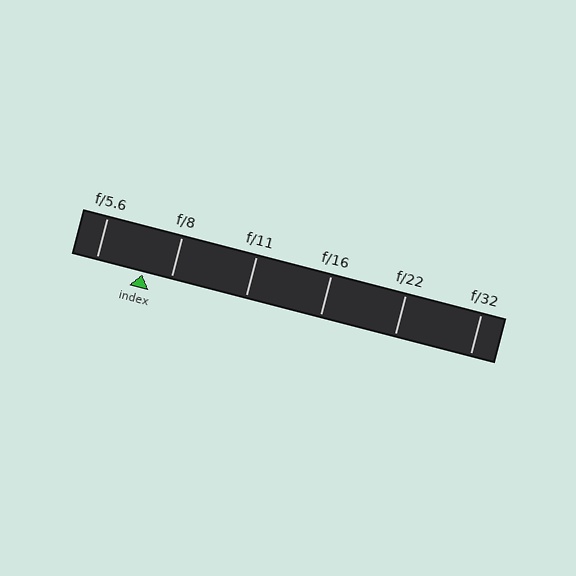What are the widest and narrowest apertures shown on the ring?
The widest aperture shown is f/5.6 and the narrowest is f/32.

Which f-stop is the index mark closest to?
The index mark is closest to f/8.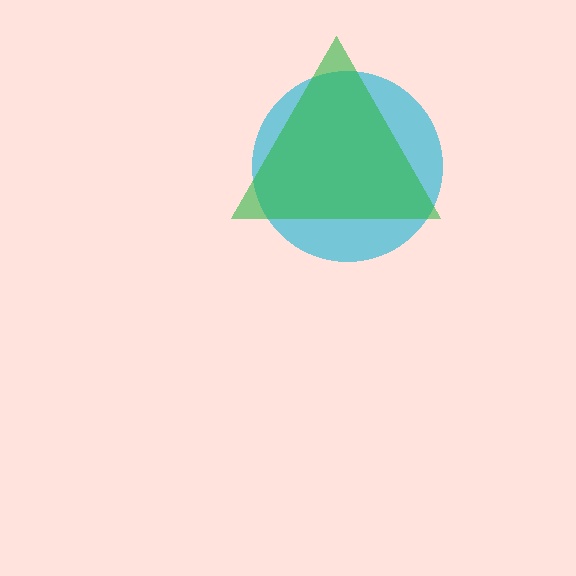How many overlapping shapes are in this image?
There are 2 overlapping shapes in the image.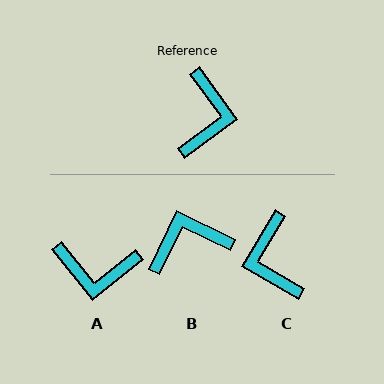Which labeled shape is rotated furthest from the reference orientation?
C, about 157 degrees away.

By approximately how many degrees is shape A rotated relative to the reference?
Approximately 87 degrees clockwise.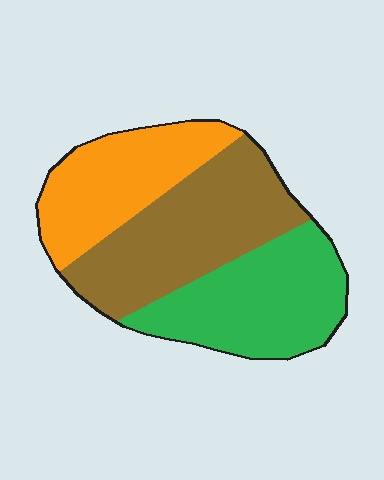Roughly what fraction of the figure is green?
Green covers 34% of the figure.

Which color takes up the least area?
Orange, at roughly 30%.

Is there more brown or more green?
Brown.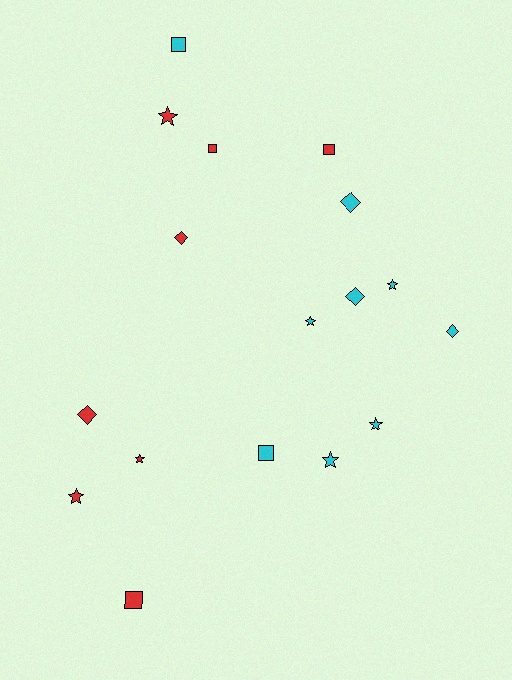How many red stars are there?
There are 3 red stars.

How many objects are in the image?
There are 17 objects.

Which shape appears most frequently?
Star, with 7 objects.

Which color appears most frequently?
Cyan, with 9 objects.